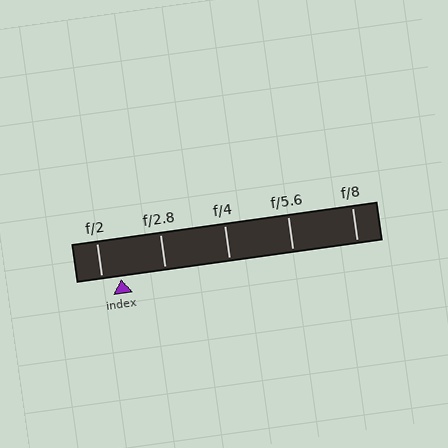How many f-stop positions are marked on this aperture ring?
There are 5 f-stop positions marked.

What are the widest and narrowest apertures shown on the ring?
The widest aperture shown is f/2 and the narrowest is f/8.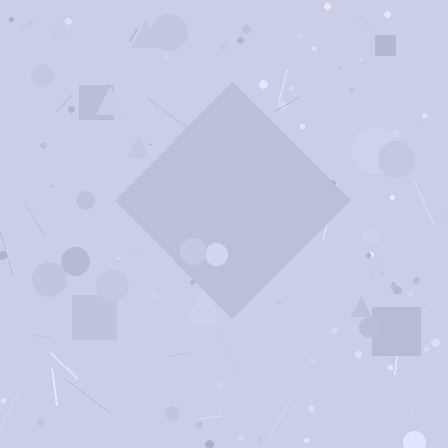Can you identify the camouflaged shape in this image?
The camouflaged shape is a diamond.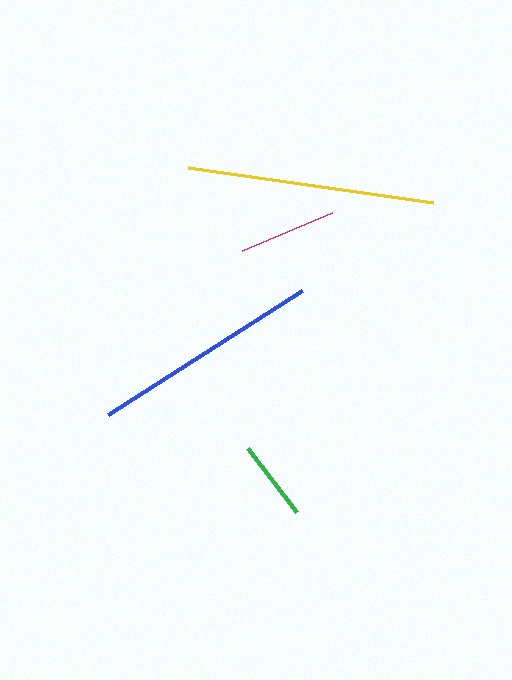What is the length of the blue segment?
The blue segment is approximately 230 pixels long.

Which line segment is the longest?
The yellow line is the longest at approximately 248 pixels.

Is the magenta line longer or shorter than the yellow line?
The yellow line is longer than the magenta line.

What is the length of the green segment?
The green segment is approximately 81 pixels long.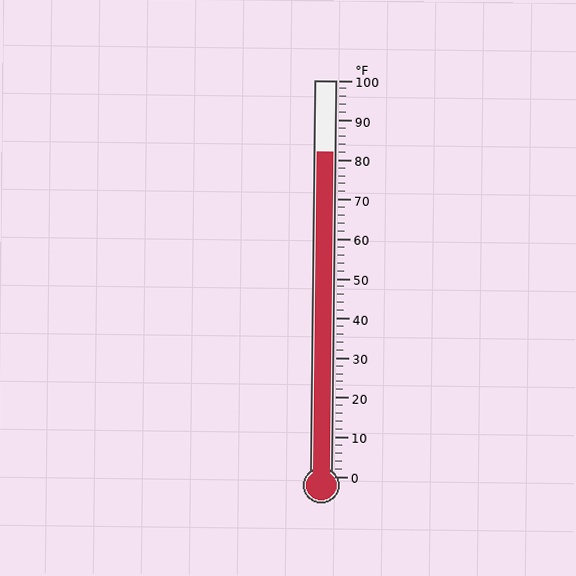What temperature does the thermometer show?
The thermometer shows approximately 82°F.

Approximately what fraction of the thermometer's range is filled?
The thermometer is filled to approximately 80% of its range.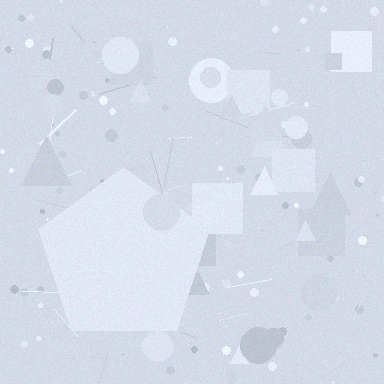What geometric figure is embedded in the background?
A pentagon is embedded in the background.